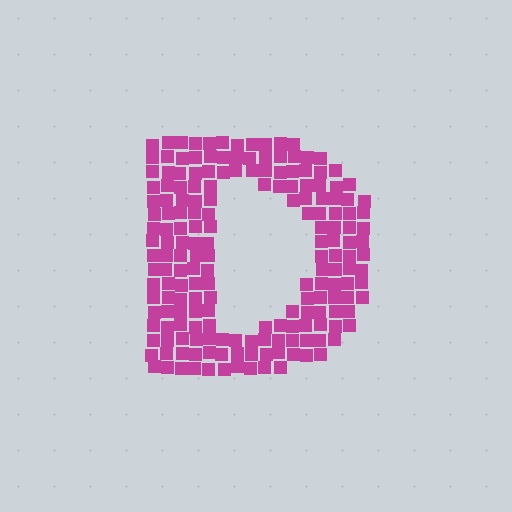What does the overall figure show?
The overall figure shows the letter D.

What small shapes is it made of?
It is made of small squares.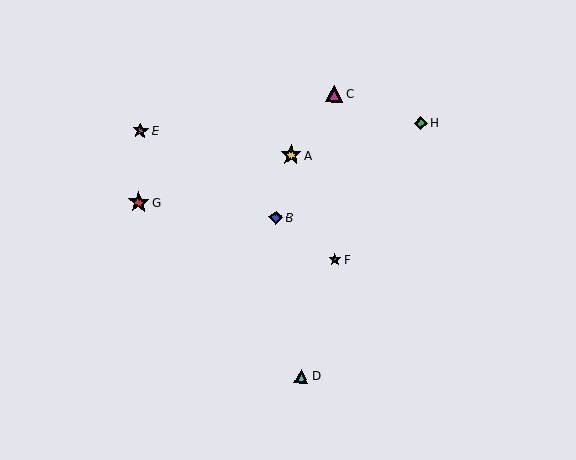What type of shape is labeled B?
Shape B is a blue diamond.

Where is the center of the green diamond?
The center of the green diamond is at (421, 123).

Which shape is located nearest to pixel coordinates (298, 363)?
The cyan triangle (labeled D) at (301, 376) is nearest to that location.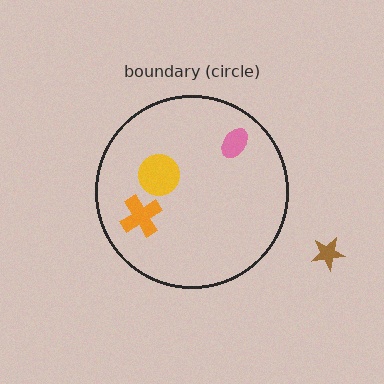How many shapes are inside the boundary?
3 inside, 1 outside.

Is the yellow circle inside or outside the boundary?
Inside.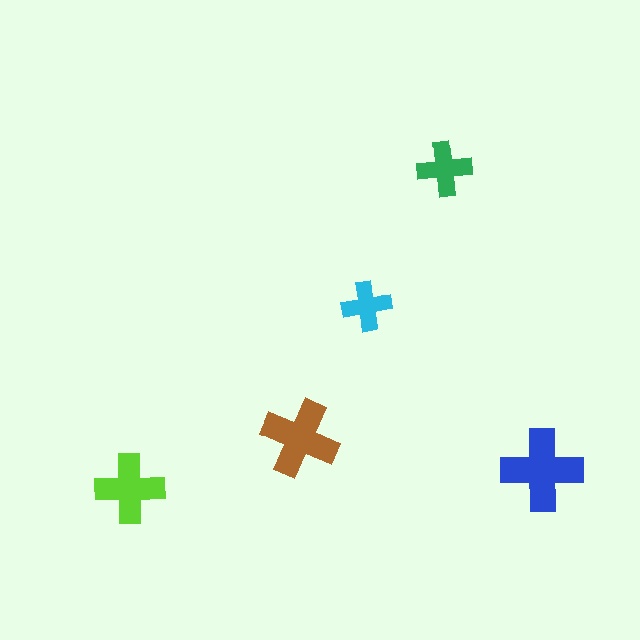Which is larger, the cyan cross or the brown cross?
The brown one.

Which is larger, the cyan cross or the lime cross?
The lime one.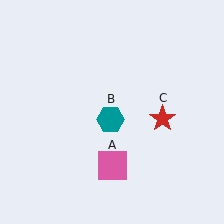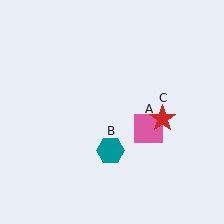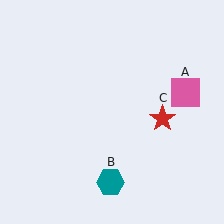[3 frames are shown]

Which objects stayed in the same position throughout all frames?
Red star (object C) remained stationary.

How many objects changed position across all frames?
2 objects changed position: pink square (object A), teal hexagon (object B).